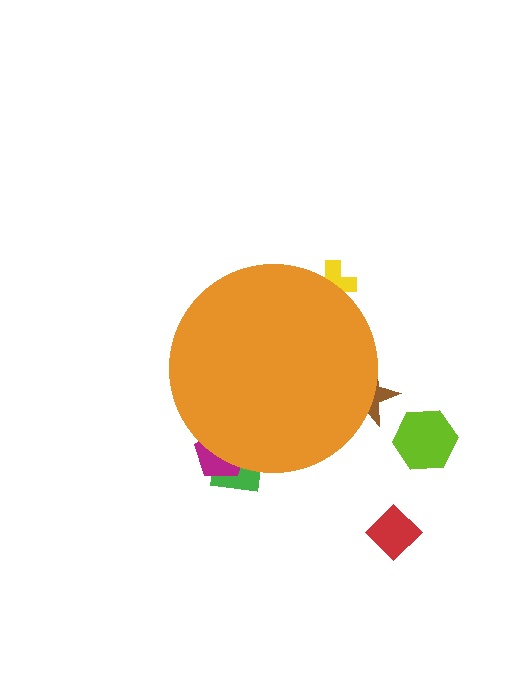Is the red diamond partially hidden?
No, the red diamond is fully visible.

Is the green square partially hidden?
Yes, the green square is partially hidden behind the orange circle.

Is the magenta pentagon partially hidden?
Yes, the magenta pentagon is partially hidden behind the orange circle.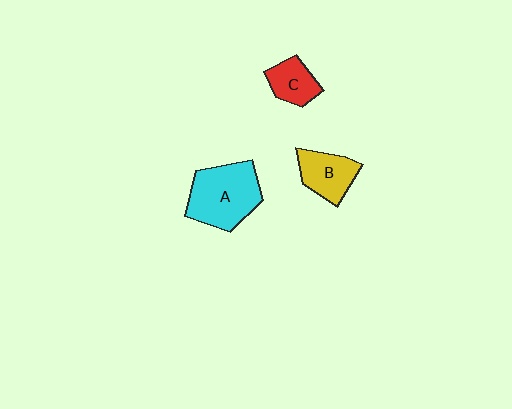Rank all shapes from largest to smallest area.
From largest to smallest: A (cyan), B (yellow), C (red).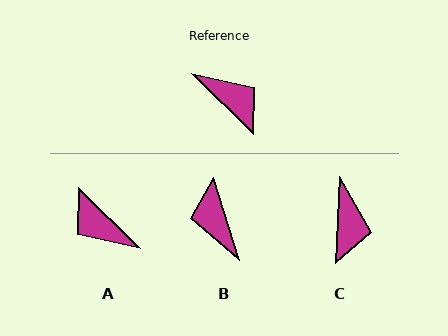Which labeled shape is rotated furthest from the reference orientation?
A, about 180 degrees away.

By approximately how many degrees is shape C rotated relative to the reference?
Approximately 48 degrees clockwise.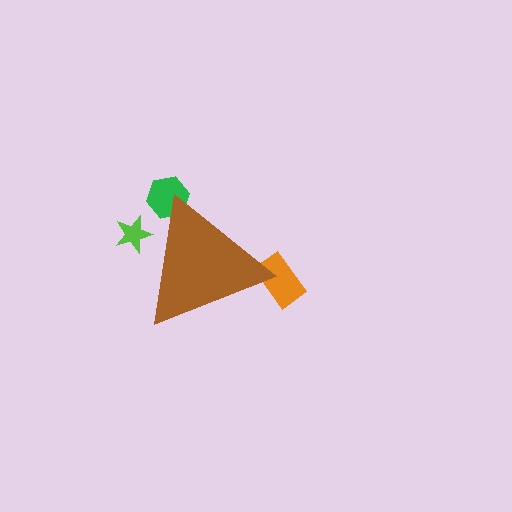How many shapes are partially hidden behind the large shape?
3 shapes are partially hidden.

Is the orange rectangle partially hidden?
Yes, the orange rectangle is partially hidden behind the brown triangle.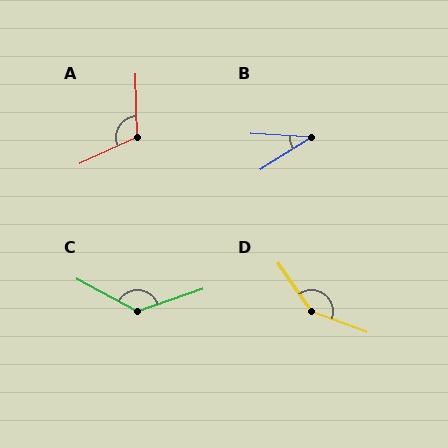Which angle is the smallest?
B, at approximately 35 degrees.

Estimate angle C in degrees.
Approximately 132 degrees.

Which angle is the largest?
D, at approximately 145 degrees.